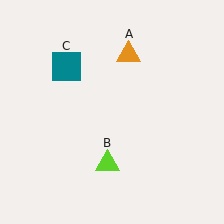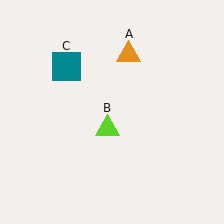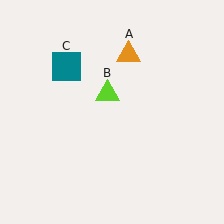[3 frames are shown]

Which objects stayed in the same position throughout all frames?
Orange triangle (object A) and teal square (object C) remained stationary.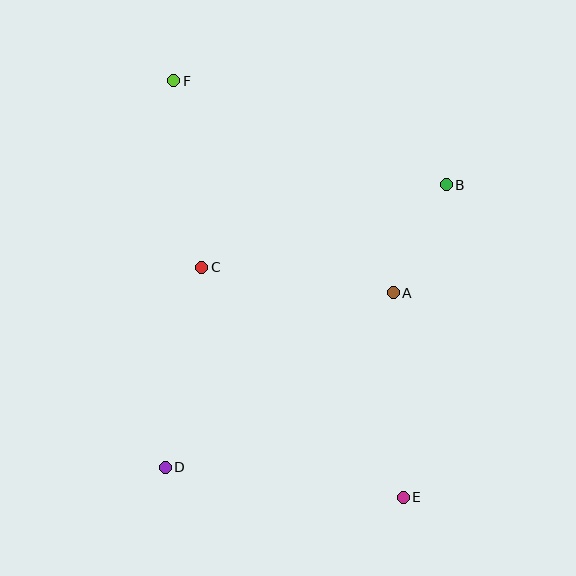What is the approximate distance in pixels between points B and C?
The distance between B and C is approximately 258 pixels.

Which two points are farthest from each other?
Points E and F are farthest from each other.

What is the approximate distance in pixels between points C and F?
The distance between C and F is approximately 188 pixels.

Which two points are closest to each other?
Points A and B are closest to each other.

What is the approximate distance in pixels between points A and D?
The distance between A and D is approximately 287 pixels.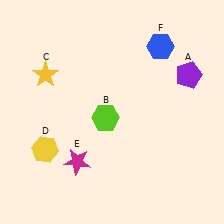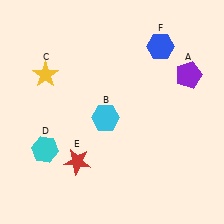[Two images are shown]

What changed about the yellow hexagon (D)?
In Image 1, D is yellow. In Image 2, it changed to cyan.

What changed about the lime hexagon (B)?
In Image 1, B is lime. In Image 2, it changed to cyan.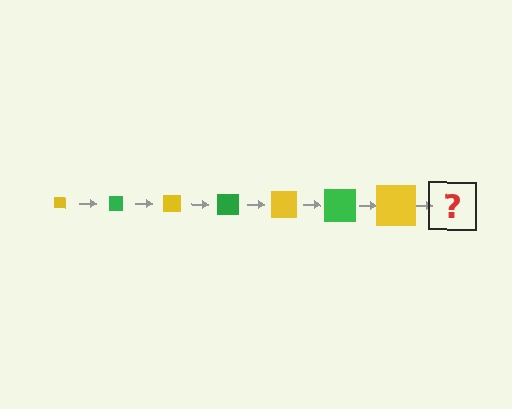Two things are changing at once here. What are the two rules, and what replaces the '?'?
The two rules are that the square grows larger each step and the color cycles through yellow and green. The '?' should be a green square, larger than the previous one.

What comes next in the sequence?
The next element should be a green square, larger than the previous one.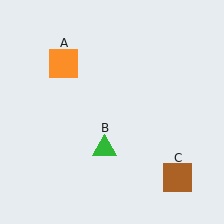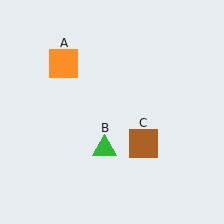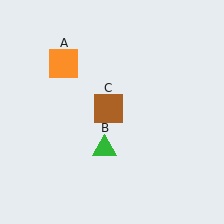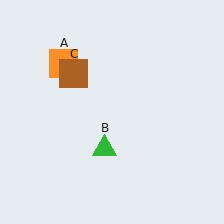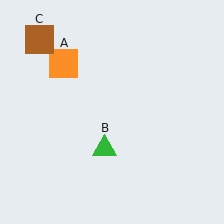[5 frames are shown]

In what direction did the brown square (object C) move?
The brown square (object C) moved up and to the left.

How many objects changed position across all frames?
1 object changed position: brown square (object C).